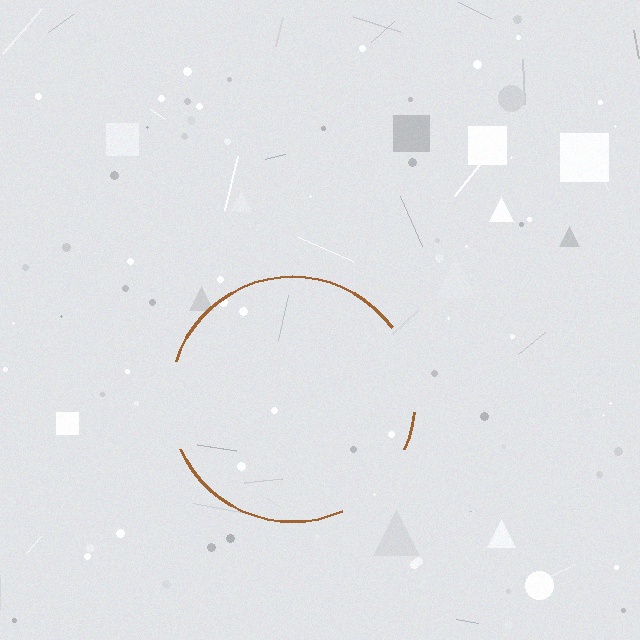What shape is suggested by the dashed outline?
The dashed outline suggests a circle.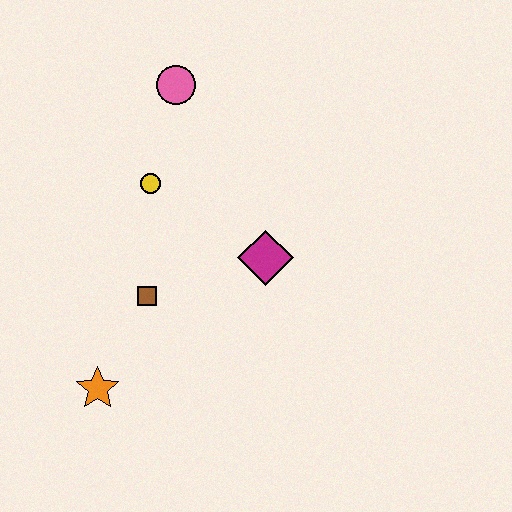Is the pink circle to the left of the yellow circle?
No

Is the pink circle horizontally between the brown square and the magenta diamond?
Yes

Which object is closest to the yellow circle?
The pink circle is closest to the yellow circle.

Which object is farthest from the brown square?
The pink circle is farthest from the brown square.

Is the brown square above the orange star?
Yes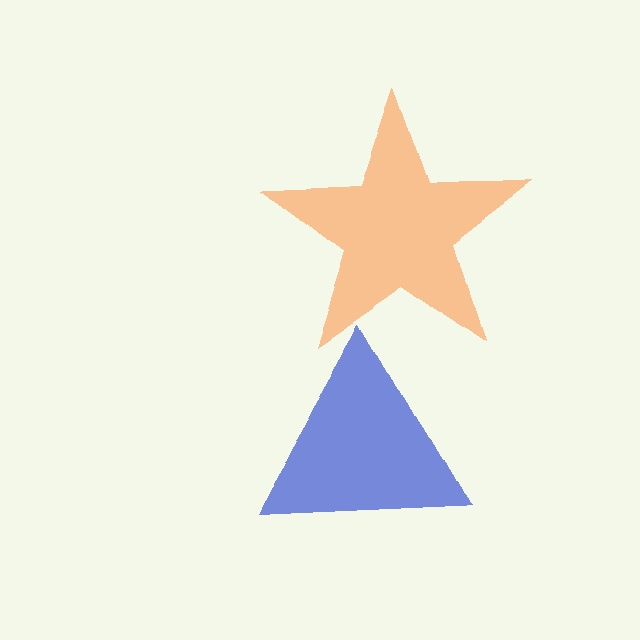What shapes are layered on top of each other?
The layered shapes are: a blue triangle, an orange star.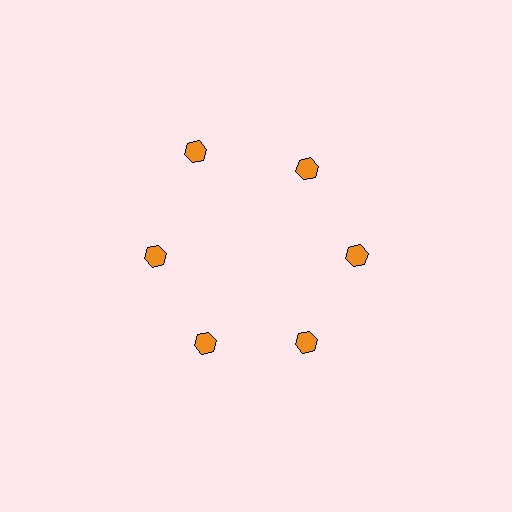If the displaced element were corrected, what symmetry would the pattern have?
It would have 6-fold rotational symmetry — the pattern would map onto itself every 60 degrees.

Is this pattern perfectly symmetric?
No. The 6 orange hexagons are arranged in a ring, but one element near the 11 o'clock position is pushed outward from the center, breaking the 6-fold rotational symmetry.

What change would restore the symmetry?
The symmetry would be restored by moving it inward, back onto the ring so that all 6 hexagons sit at equal angles and equal distance from the center.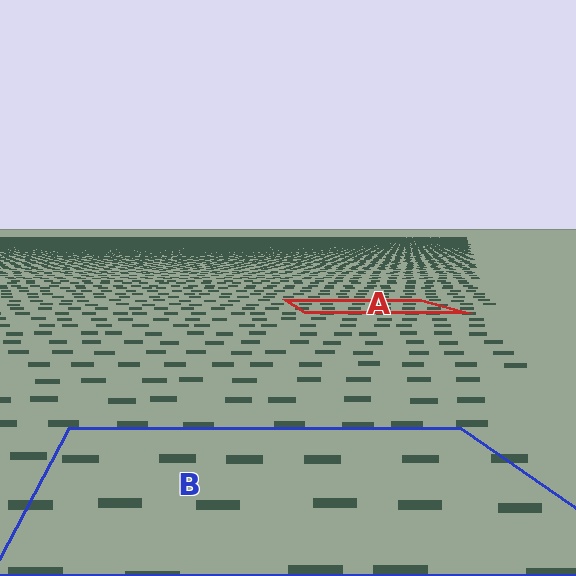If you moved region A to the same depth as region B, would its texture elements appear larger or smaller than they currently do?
They would appear larger. At a closer depth, the same texture elements are projected at a bigger on-screen size.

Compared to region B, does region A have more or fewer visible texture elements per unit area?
Region A has more texture elements per unit area — they are packed more densely because it is farther away.